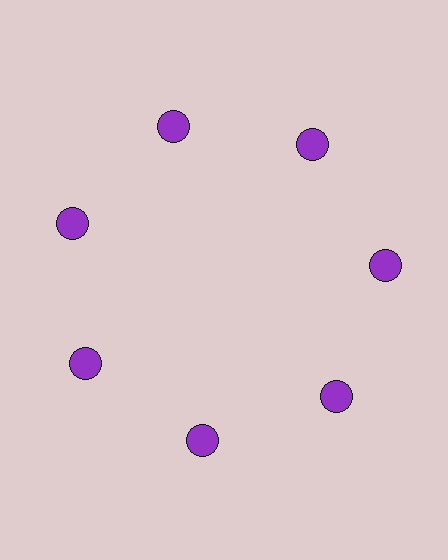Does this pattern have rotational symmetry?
Yes, this pattern has 7-fold rotational symmetry. It looks the same after rotating 51 degrees around the center.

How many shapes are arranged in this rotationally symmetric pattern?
There are 7 shapes, arranged in 7 groups of 1.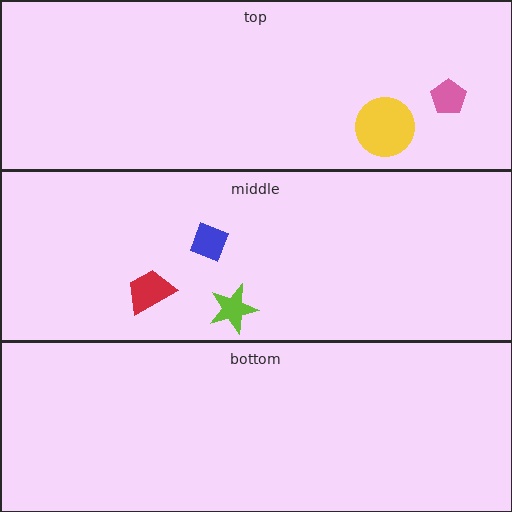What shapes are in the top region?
The yellow circle, the pink pentagon.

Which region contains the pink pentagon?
The top region.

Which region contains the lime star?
The middle region.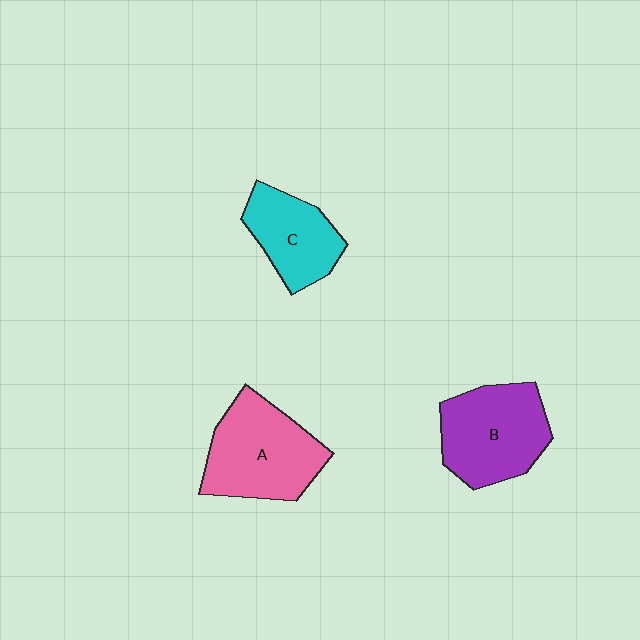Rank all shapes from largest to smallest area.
From largest to smallest: A (pink), B (purple), C (cyan).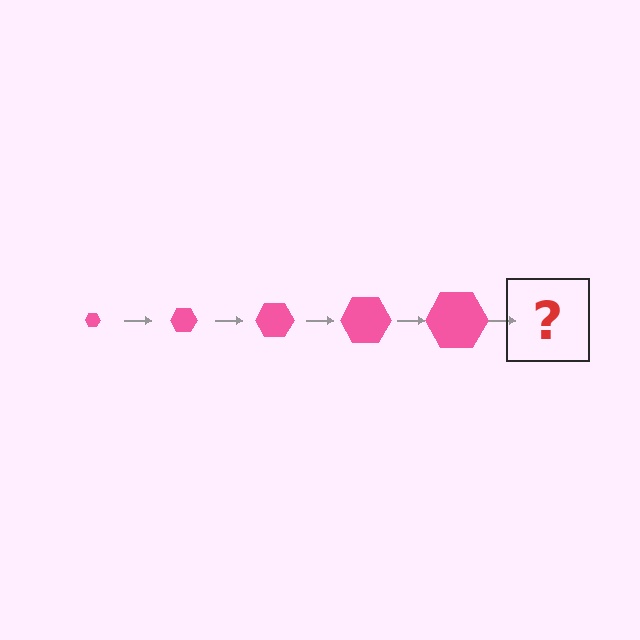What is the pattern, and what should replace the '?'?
The pattern is that the hexagon gets progressively larger each step. The '?' should be a pink hexagon, larger than the previous one.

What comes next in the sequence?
The next element should be a pink hexagon, larger than the previous one.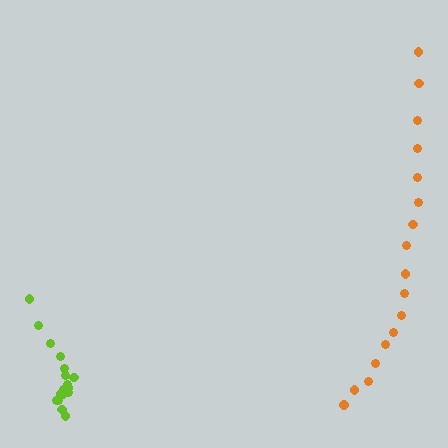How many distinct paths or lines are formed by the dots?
There are 2 distinct paths.